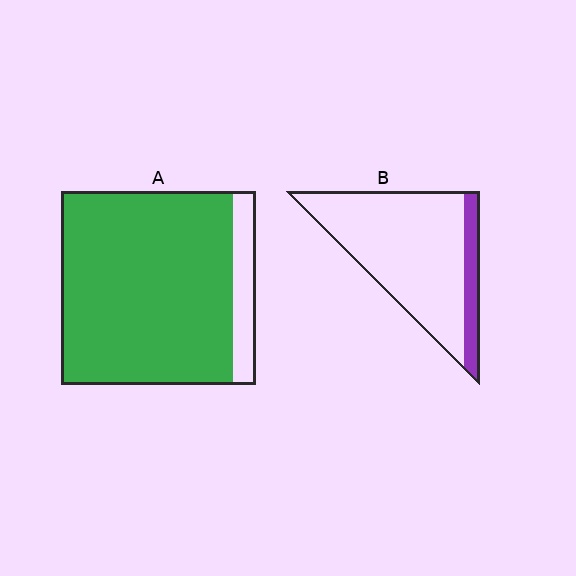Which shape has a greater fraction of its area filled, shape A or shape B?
Shape A.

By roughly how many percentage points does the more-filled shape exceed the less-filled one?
By roughly 70 percentage points (A over B).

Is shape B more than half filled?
No.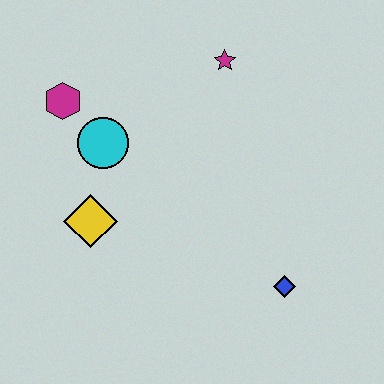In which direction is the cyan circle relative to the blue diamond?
The cyan circle is to the left of the blue diamond.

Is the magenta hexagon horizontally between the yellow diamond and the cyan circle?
No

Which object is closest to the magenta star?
The cyan circle is closest to the magenta star.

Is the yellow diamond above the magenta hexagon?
No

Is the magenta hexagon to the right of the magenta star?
No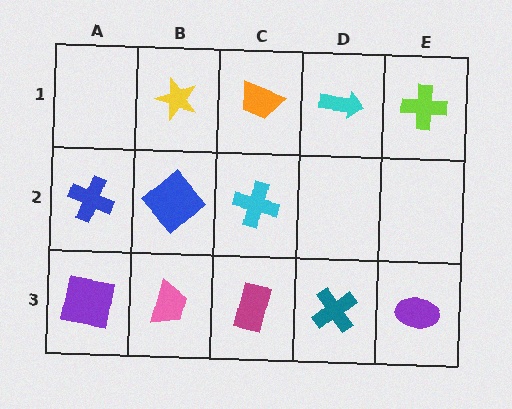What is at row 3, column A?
A purple square.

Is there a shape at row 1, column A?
No, that cell is empty.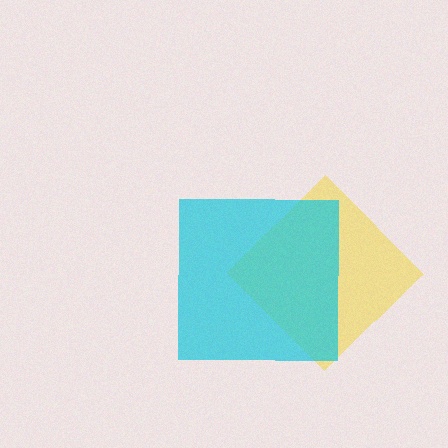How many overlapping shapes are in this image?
There are 2 overlapping shapes in the image.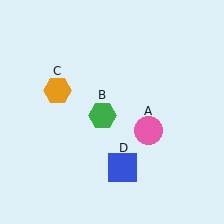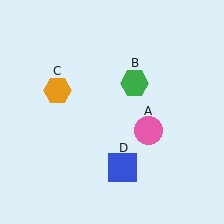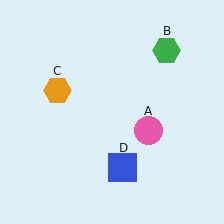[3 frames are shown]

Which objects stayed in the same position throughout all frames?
Pink circle (object A) and orange hexagon (object C) and blue square (object D) remained stationary.